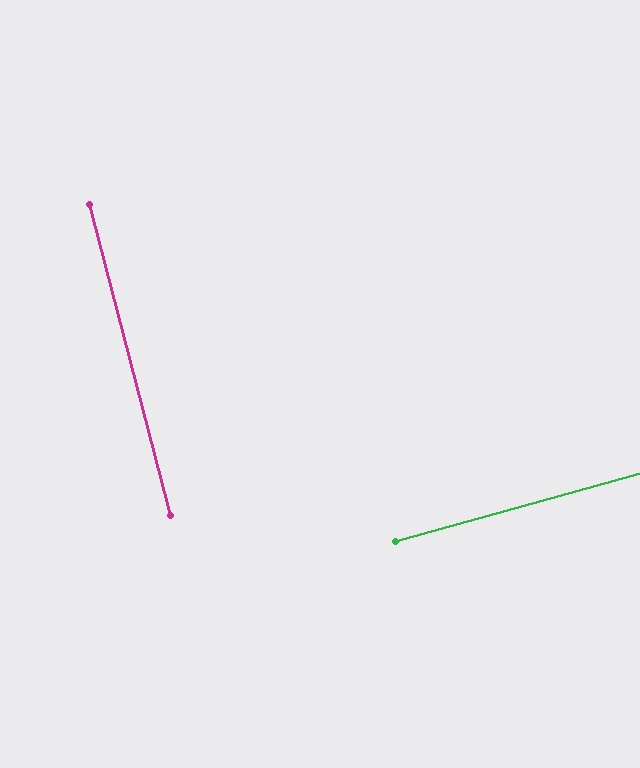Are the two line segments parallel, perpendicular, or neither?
Perpendicular — they meet at approximately 89°.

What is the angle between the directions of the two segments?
Approximately 89 degrees.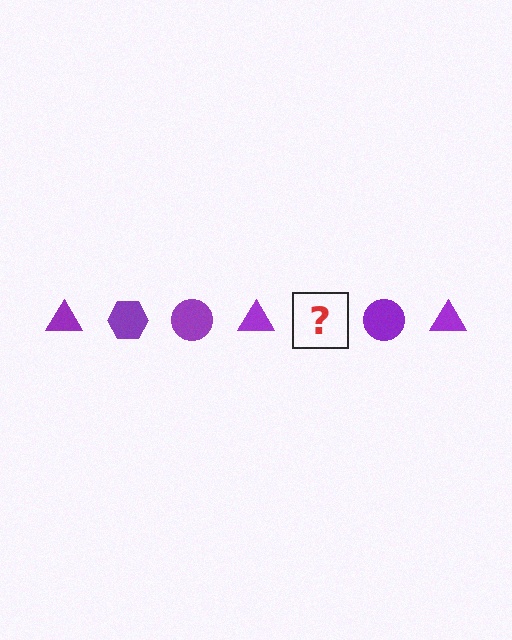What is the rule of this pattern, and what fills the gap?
The rule is that the pattern cycles through triangle, hexagon, circle shapes in purple. The gap should be filled with a purple hexagon.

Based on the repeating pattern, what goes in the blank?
The blank should be a purple hexagon.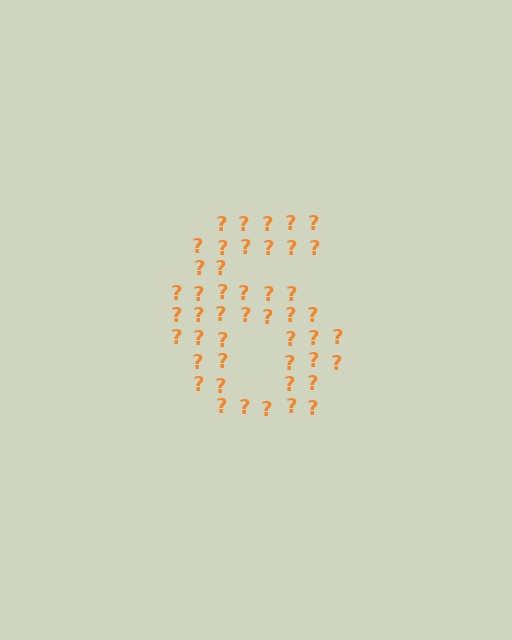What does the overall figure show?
The overall figure shows the digit 6.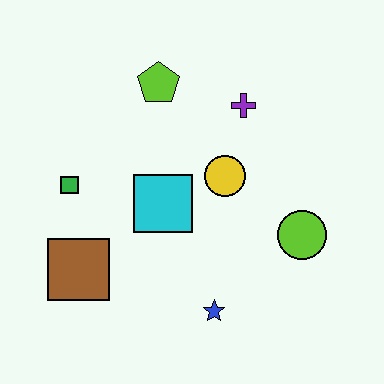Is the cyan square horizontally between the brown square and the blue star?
Yes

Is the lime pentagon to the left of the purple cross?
Yes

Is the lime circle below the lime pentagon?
Yes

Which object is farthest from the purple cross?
The brown square is farthest from the purple cross.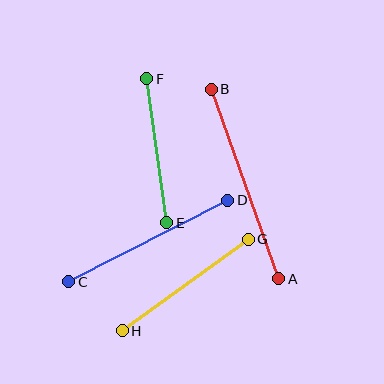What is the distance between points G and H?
The distance is approximately 156 pixels.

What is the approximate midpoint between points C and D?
The midpoint is at approximately (148, 241) pixels.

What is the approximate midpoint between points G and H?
The midpoint is at approximately (185, 285) pixels.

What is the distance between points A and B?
The distance is approximately 201 pixels.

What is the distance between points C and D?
The distance is approximately 179 pixels.